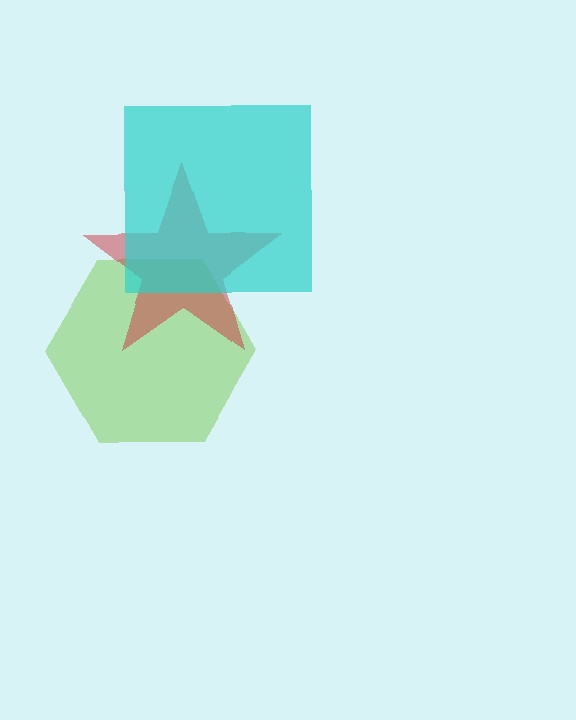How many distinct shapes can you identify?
There are 3 distinct shapes: a lime hexagon, a red star, a cyan square.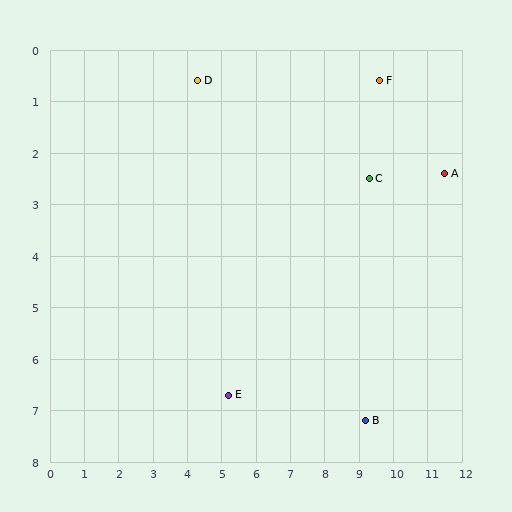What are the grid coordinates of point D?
Point D is at approximately (4.3, 0.6).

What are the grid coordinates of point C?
Point C is at approximately (9.3, 2.5).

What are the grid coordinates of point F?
Point F is at approximately (9.6, 0.6).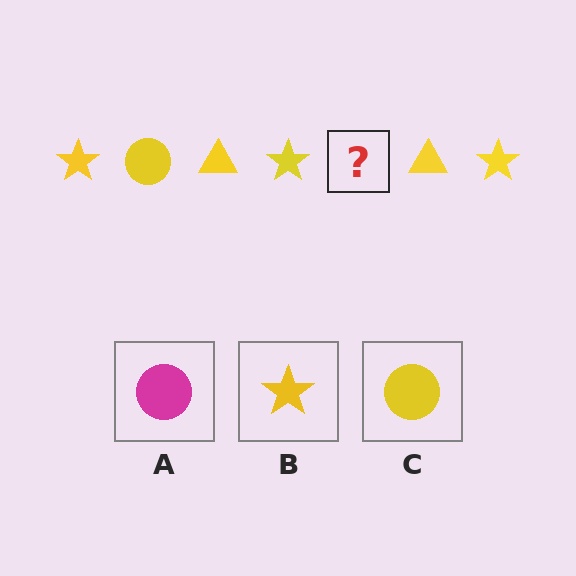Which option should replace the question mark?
Option C.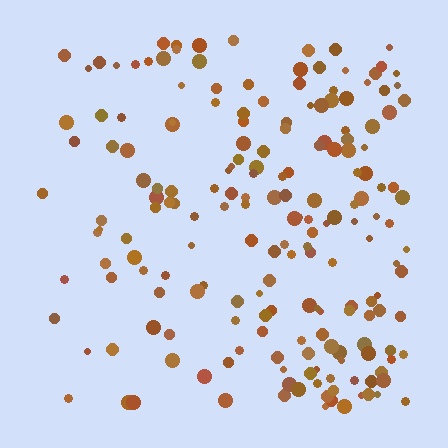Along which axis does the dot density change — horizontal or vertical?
Horizontal.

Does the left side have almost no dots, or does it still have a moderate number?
Still a moderate number, just noticeably fewer than the right.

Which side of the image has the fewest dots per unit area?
The left.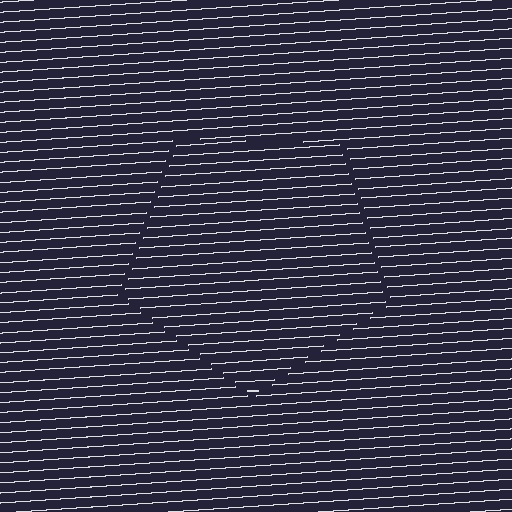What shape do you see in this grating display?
An illusory pentagon. The interior of the shape contains the same grating, shifted by half a period — the contour is defined by the phase discontinuity where line-ends from the inner and outer gratings abut.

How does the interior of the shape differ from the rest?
The interior of the shape contains the same grating, shifted by half a period — the contour is defined by the phase discontinuity where line-ends from the inner and outer gratings abut.